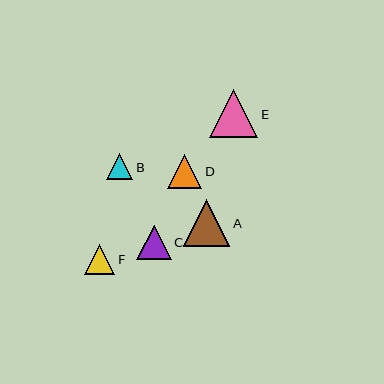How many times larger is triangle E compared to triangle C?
Triangle E is approximately 1.4 times the size of triangle C.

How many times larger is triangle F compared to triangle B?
Triangle F is approximately 1.2 times the size of triangle B.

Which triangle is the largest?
Triangle E is the largest with a size of approximately 48 pixels.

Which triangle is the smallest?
Triangle B is the smallest with a size of approximately 27 pixels.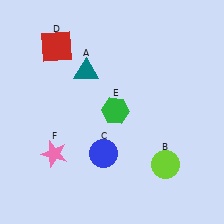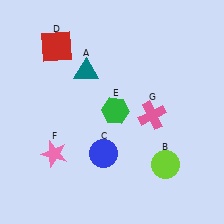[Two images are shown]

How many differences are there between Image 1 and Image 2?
There is 1 difference between the two images.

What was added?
A pink cross (G) was added in Image 2.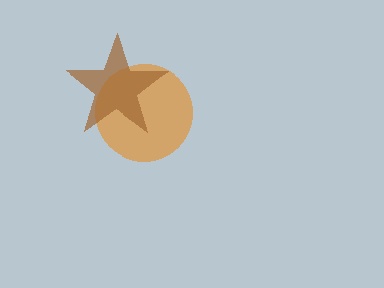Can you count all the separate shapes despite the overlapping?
Yes, there are 2 separate shapes.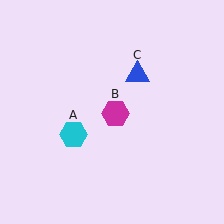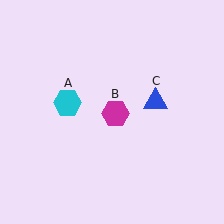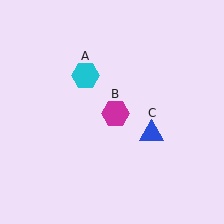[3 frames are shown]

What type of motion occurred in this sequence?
The cyan hexagon (object A), blue triangle (object C) rotated clockwise around the center of the scene.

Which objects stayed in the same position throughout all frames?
Magenta hexagon (object B) remained stationary.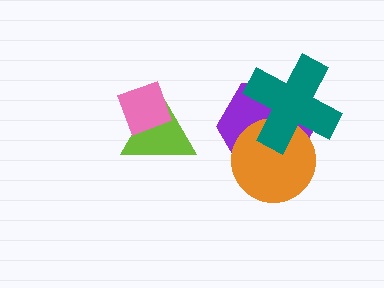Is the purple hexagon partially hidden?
Yes, it is partially covered by another shape.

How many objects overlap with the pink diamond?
1 object overlaps with the pink diamond.